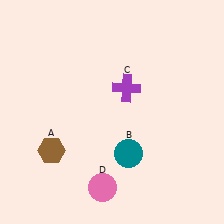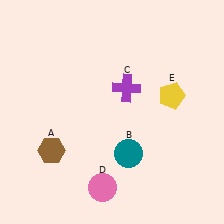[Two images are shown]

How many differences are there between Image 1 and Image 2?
There is 1 difference between the two images.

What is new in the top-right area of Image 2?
A yellow pentagon (E) was added in the top-right area of Image 2.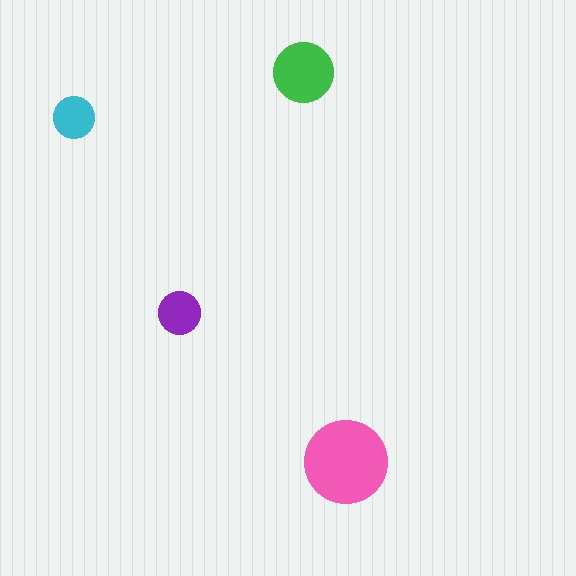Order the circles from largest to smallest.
the pink one, the green one, the purple one, the cyan one.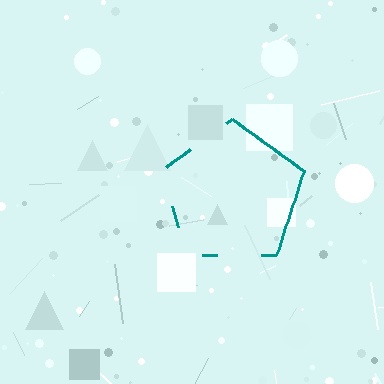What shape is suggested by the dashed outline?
The dashed outline suggests a pentagon.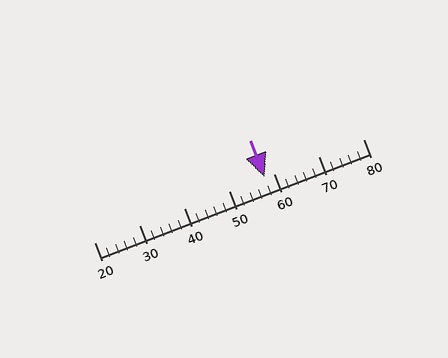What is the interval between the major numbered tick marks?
The major tick marks are spaced 10 units apart.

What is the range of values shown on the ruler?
The ruler shows values from 20 to 80.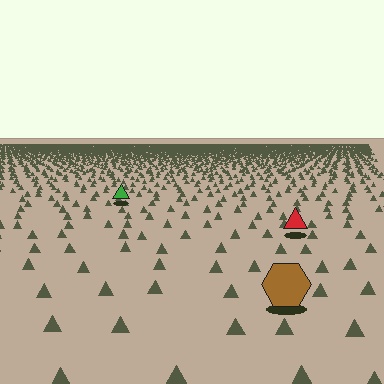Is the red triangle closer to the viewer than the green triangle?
Yes. The red triangle is closer — you can tell from the texture gradient: the ground texture is coarser near it.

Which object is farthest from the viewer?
The green triangle is farthest from the viewer. It appears smaller and the ground texture around it is denser.